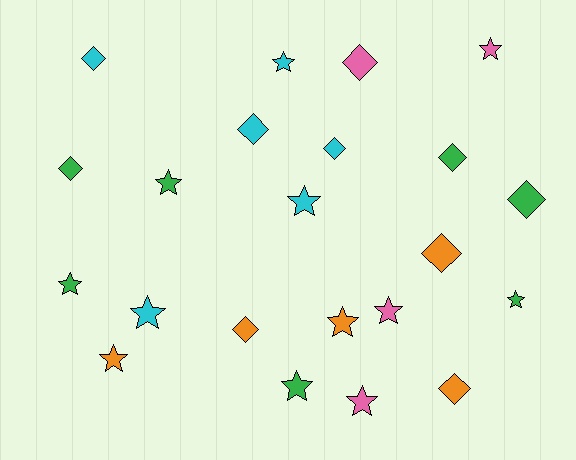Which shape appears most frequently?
Star, with 12 objects.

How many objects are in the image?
There are 22 objects.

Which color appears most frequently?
Green, with 7 objects.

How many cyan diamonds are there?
There are 3 cyan diamonds.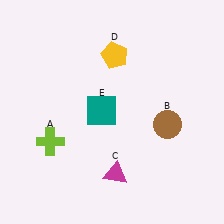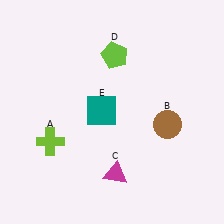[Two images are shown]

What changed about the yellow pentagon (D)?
In Image 1, D is yellow. In Image 2, it changed to lime.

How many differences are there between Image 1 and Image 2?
There is 1 difference between the two images.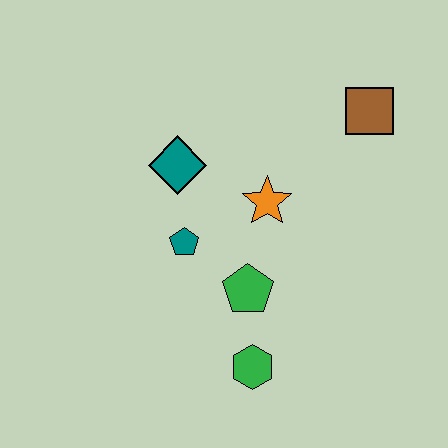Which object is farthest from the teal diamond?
The green hexagon is farthest from the teal diamond.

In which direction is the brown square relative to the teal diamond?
The brown square is to the right of the teal diamond.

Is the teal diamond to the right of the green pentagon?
No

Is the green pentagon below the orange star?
Yes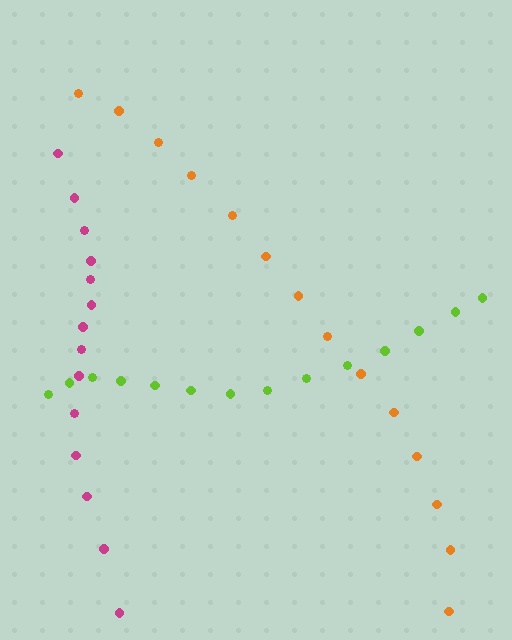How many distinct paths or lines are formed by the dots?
There are 3 distinct paths.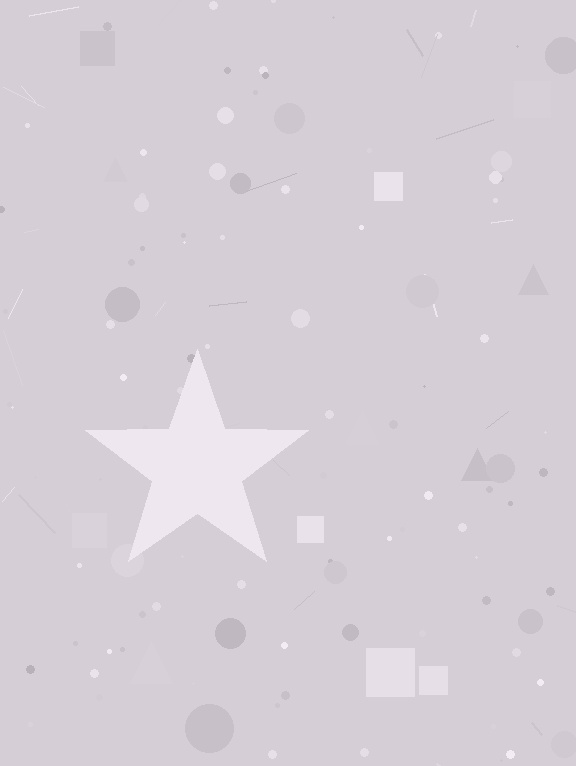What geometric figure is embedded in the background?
A star is embedded in the background.